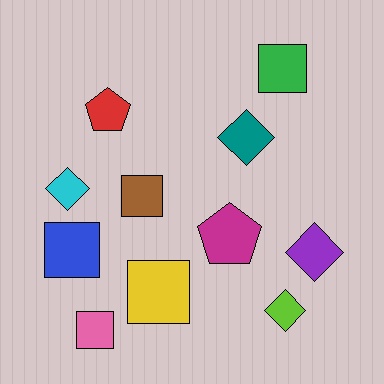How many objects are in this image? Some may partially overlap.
There are 11 objects.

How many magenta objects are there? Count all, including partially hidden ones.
There is 1 magenta object.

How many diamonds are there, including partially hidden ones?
There are 4 diamonds.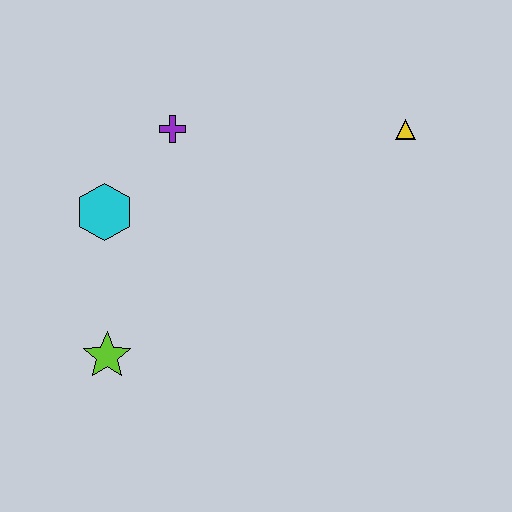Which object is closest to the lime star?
The cyan hexagon is closest to the lime star.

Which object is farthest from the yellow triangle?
The lime star is farthest from the yellow triangle.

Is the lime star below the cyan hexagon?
Yes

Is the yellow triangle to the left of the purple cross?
No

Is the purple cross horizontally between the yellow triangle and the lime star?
Yes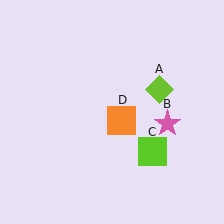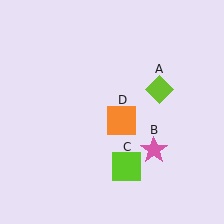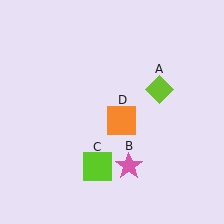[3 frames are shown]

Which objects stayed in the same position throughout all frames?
Lime diamond (object A) and orange square (object D) remained stationary.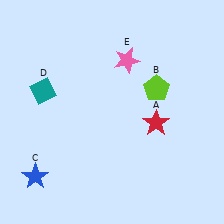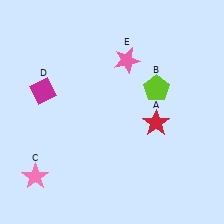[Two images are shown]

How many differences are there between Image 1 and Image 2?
There are 2 differences between the two images.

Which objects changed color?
C changed from blue to pink. D changed from teal to magenta.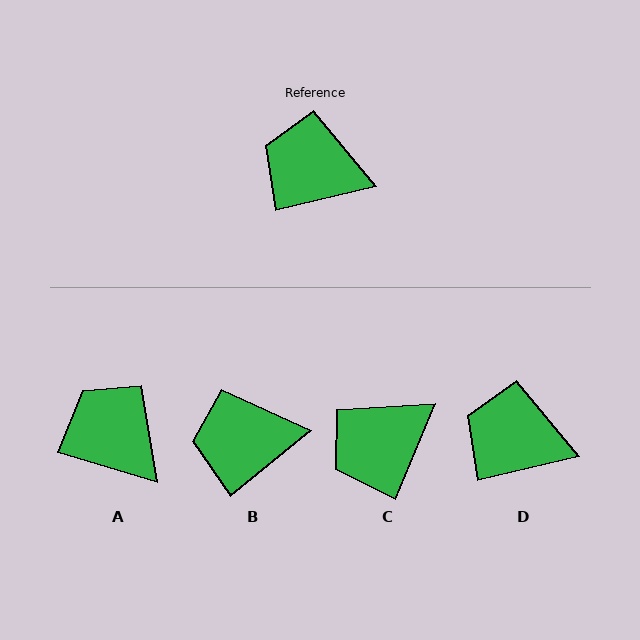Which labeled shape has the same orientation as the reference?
D.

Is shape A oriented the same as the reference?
No, it is off by about 30 degrees.